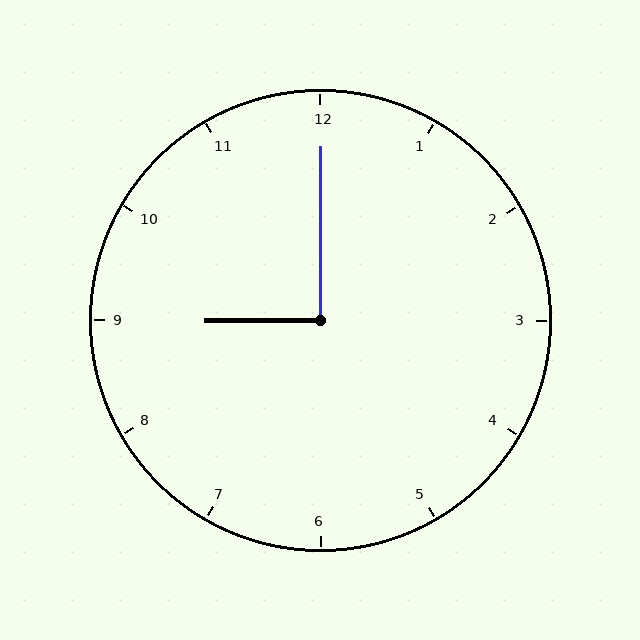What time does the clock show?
9:00.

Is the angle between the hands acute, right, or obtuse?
It is right.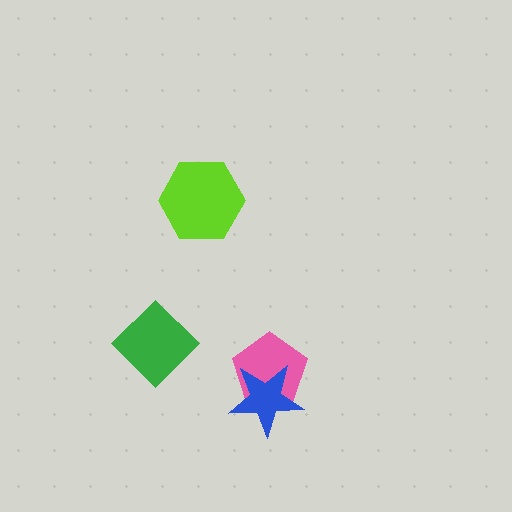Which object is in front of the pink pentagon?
The blue star is in front of the pink pentagon.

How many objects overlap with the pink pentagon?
1 object overlaps with the pink pentagon.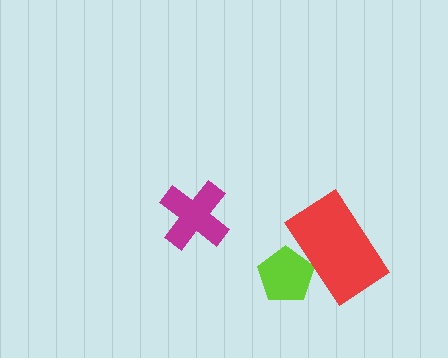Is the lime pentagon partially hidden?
Yes, it is partially covered by another shape.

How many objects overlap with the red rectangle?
1 object overlaps with the red rectangle.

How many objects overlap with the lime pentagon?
1 object overlaps with the lime pentagon.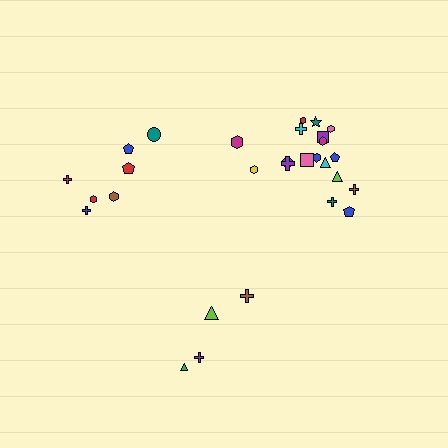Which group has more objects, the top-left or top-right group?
The top-right group.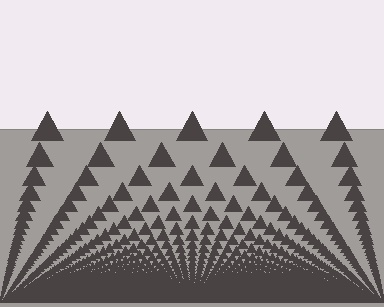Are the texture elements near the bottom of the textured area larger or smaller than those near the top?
Smaller. The gradient is inverted — elements near the bottom are smaller and denser.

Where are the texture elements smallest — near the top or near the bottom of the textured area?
Near the bottom.